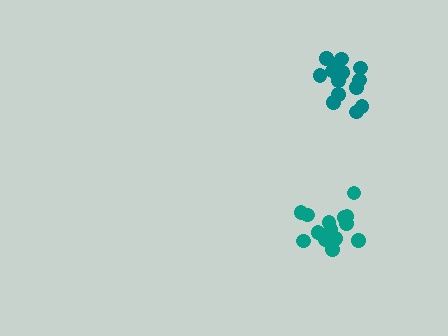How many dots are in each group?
Group 1: 16 dots, Group 2: 14 dots (30 total).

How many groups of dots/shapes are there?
There are 2 groups.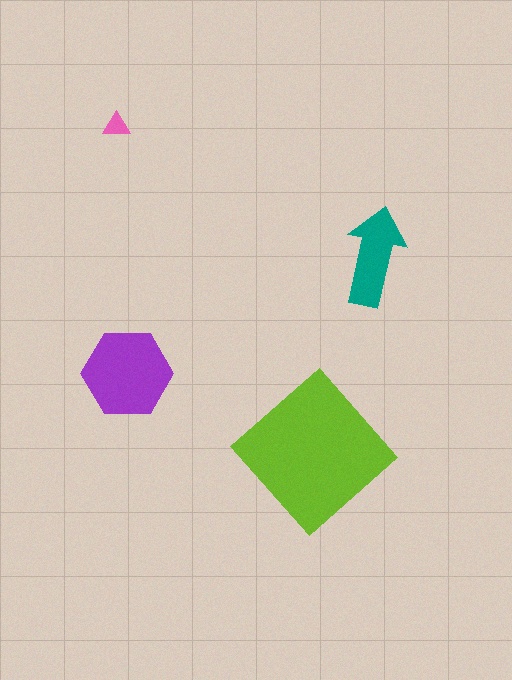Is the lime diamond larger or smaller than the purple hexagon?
Larger.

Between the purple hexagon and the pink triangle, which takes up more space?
The purple hexagon.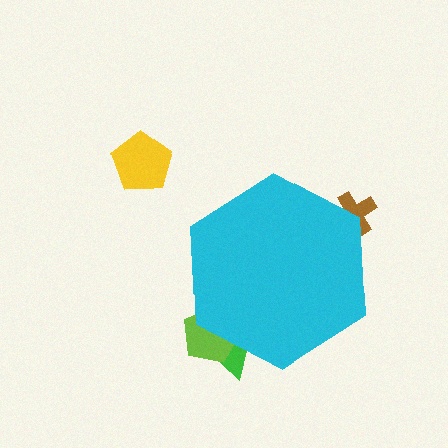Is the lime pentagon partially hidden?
Yes, the lime pentagon is partially hidden behind the cyan hexagon.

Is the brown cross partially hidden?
Yes, the brown cross is partially hidden behind the cyan hexagon.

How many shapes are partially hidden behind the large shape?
3 shapes are partially hidden.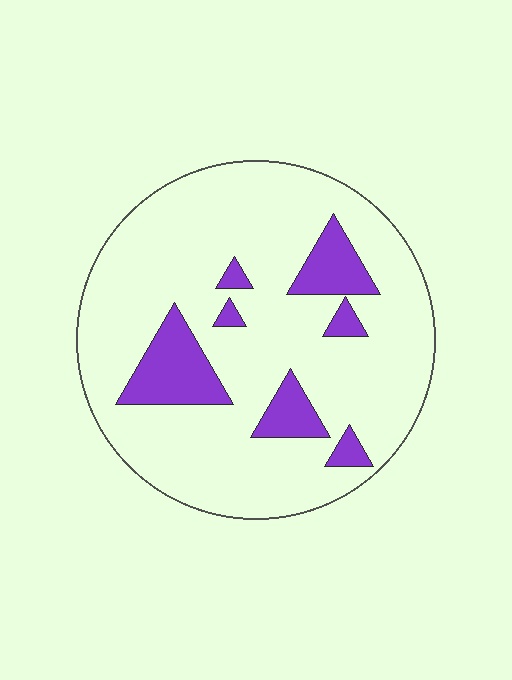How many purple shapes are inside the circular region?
7.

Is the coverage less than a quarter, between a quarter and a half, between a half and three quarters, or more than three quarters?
Less than a quarter.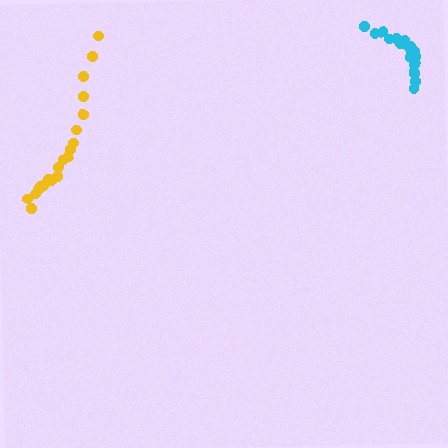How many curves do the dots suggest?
There are 2 distinct paths.